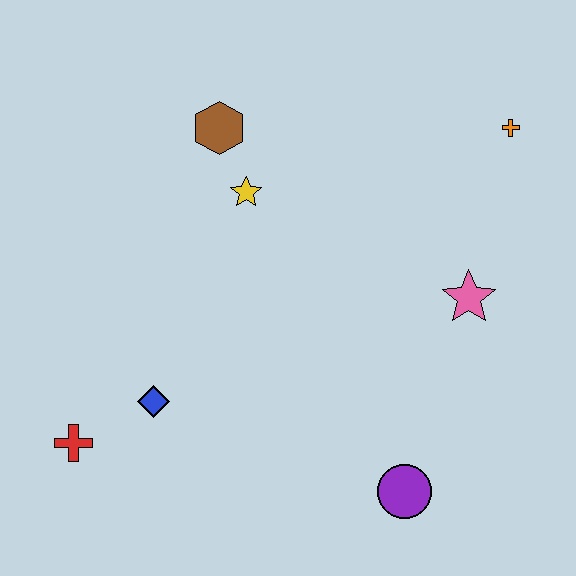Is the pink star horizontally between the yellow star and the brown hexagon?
No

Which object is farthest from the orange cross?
The red cross is farthest from the orange cross.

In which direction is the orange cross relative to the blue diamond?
The orange cross is to the right of the blue diamond.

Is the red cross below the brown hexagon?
Yes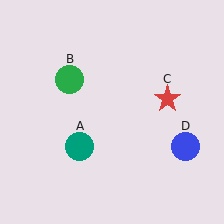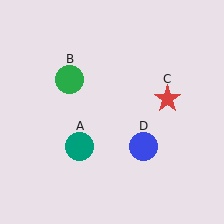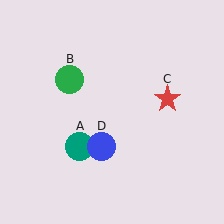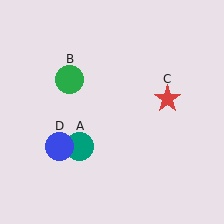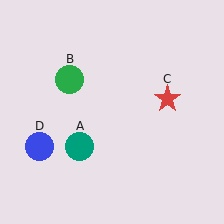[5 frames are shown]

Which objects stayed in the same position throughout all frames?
Teal circle (object A) and green circle (object B) and red star (object C) remained stationary.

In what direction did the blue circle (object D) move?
The blue circle (object D) moved left.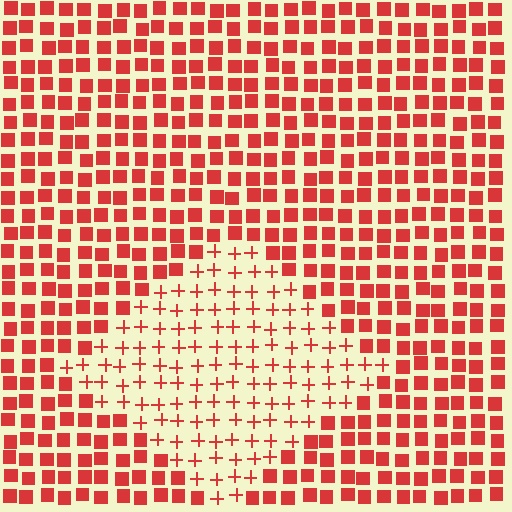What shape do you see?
I see a diamond.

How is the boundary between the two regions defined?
The boundary is defined by a change in element shape: plus signs inside vs. squares outside. All elements share the same color and spacing.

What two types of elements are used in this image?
The image uses plus signs inside the diamond region and squares outside it.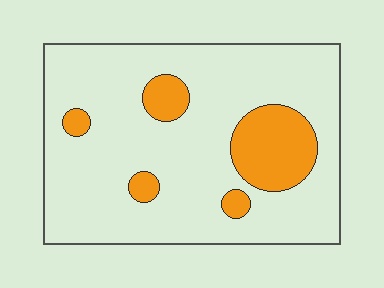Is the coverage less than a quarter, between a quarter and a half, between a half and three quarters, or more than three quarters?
Less than a quarter.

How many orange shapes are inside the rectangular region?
5.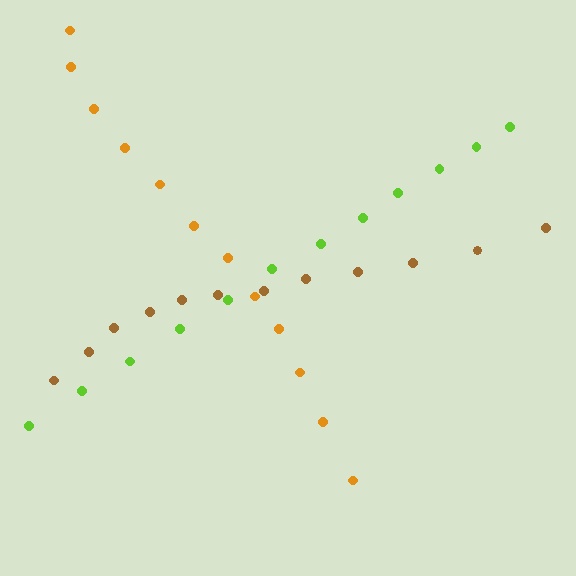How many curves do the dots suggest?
There are 3 distinct paths.